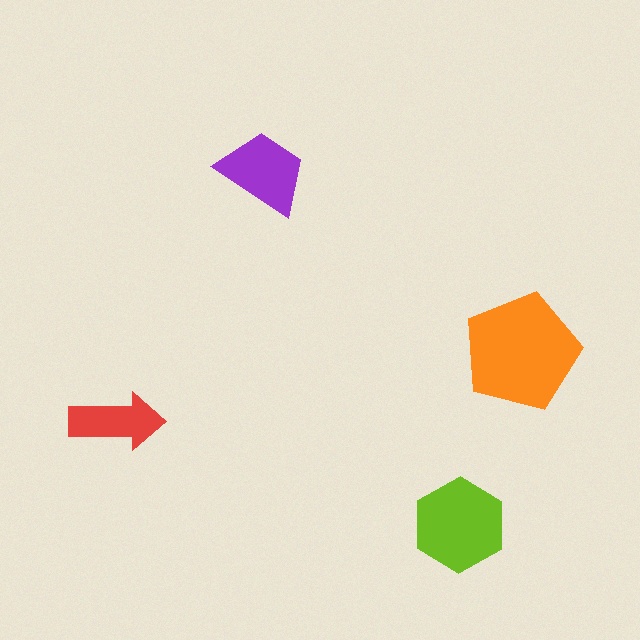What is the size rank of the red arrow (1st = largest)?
4th.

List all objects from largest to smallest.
The orange pentagon, the lime hexagon, the purple trapezoid, the red arrow.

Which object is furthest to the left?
The red arrow is leftmost.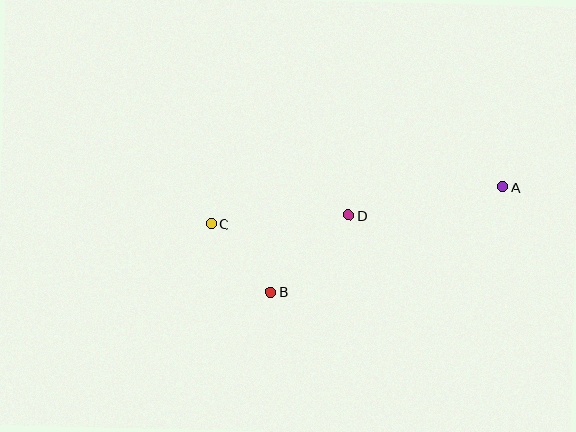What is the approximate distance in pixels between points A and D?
The distance between A and D is approximately 156 pixels.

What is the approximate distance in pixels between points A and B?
The distance between A and B is approximately 254 pixels.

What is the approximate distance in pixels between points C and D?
The distance between C and D is approximately 138 pixels.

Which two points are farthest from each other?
Points A and C are farthest from each other.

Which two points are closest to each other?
Points B and C are closest to each other.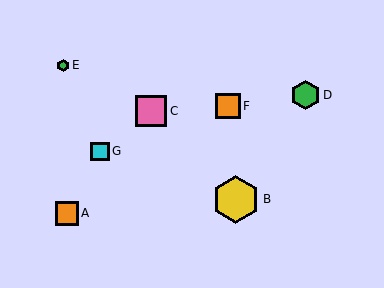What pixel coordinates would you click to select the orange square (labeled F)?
Click at (228, 106) to select the orange square F.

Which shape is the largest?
The yellow hexagon (labeled B) is the largest.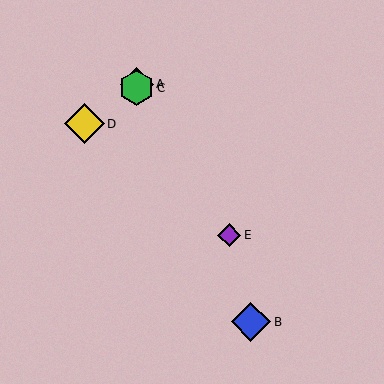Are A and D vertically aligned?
No, A is at x≈137 and D is at x≈84.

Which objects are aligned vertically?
Objects A, C are aligned vertically.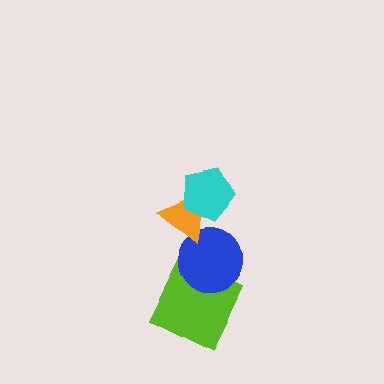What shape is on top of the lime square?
The blue circle is on top of the lime square.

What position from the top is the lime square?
The lime square is 4th from the top.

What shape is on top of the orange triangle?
The cyan pentagon is on top of the orange triangle.